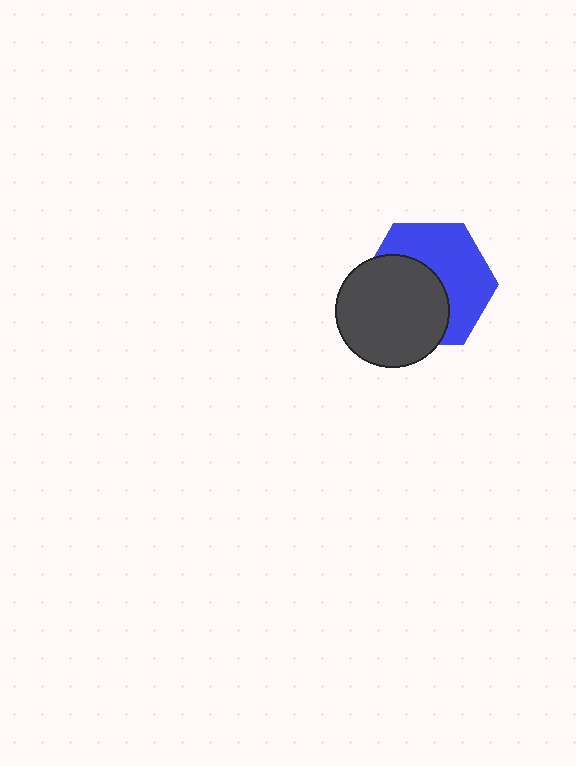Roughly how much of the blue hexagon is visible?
About half of it is visible (roughly 52%).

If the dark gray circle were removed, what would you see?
You would see the complete blue hexagon.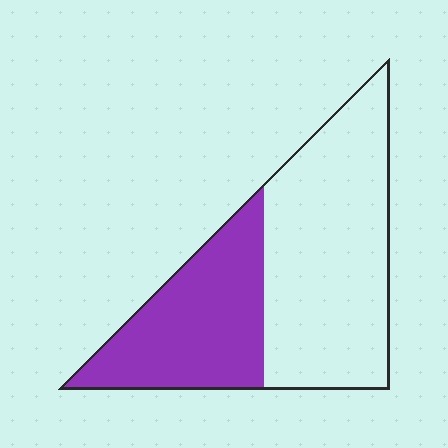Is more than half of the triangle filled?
No.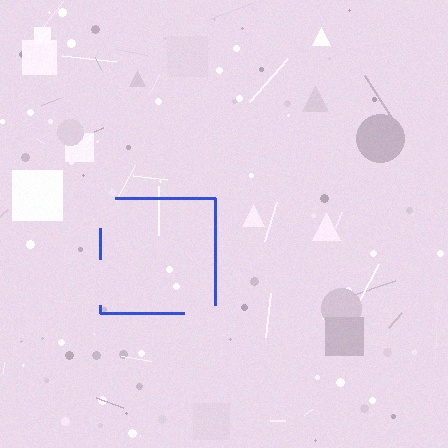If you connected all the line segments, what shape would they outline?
They would outline a square.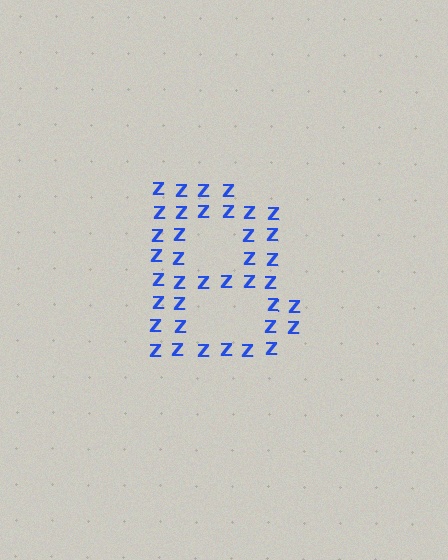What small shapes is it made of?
It is made of small letter Z's.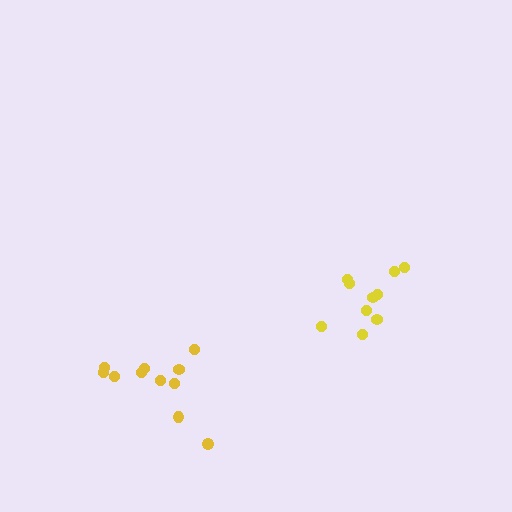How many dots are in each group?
Group 1: 10 dots, Group 2: 11 dots (21 total).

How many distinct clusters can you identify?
There are 2 distinct clusters.